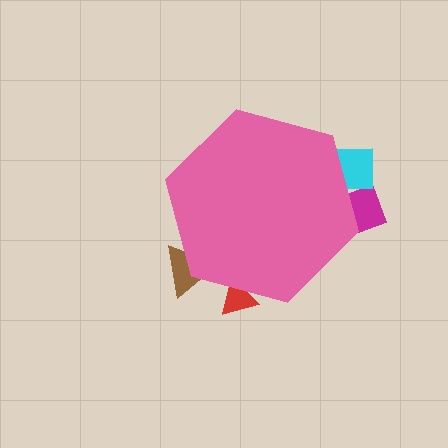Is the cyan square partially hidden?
Yes, the cyan square is partially hidden behind the pink hexagon.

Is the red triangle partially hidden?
Yes, the red triangle is partially hidden behind the pink hexagon.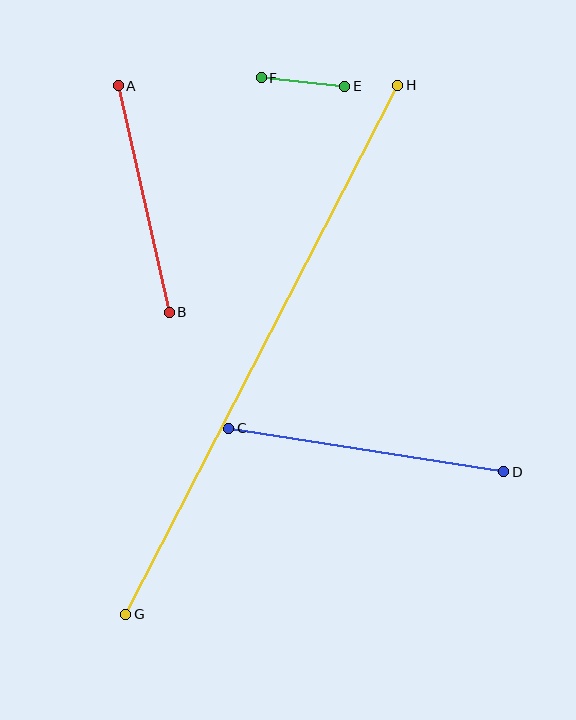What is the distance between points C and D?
The distance is approximately 278 pixels.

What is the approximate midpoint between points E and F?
The midpoint is at approximately (303, 82) pixels.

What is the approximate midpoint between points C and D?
The midpoint is at approximately (366, 450) pixels.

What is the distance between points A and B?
The distance is approximately 232 pixels.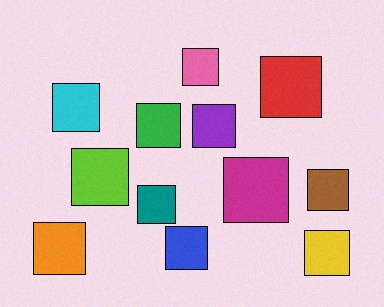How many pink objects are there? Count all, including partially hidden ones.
There is 1 pink object.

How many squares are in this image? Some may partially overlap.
There are 12 squares.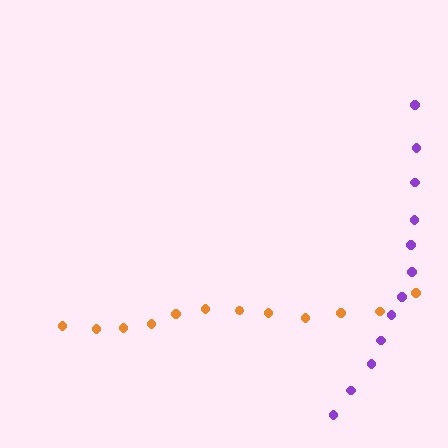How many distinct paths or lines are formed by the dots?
There are 2 distinct paths.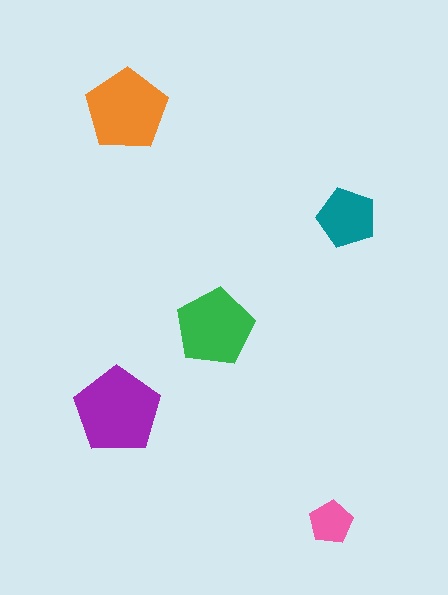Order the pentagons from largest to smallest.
the purple one, the orange one, the green one, the teal one, the pink one.